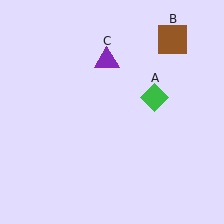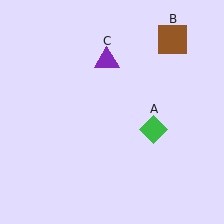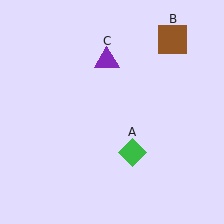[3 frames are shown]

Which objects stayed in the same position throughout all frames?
Brown square (object B) and purple triangle (object C) remained stationary.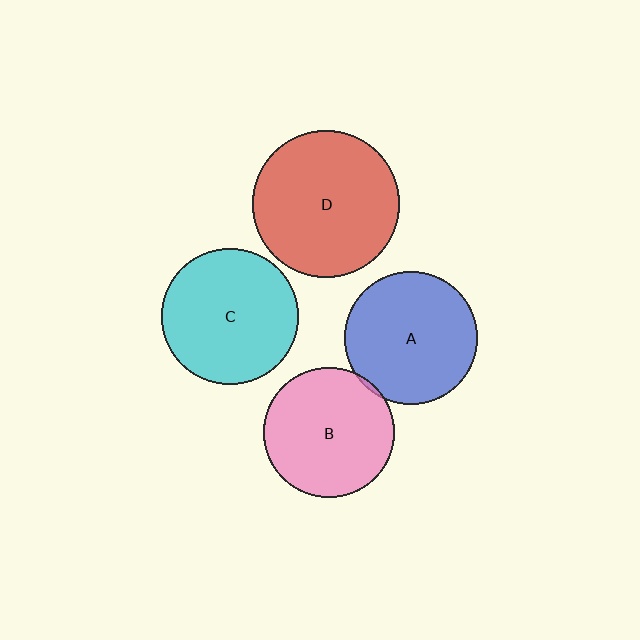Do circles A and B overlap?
Yes.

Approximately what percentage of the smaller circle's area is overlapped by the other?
Approximately 5%.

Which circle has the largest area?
Circle D (red).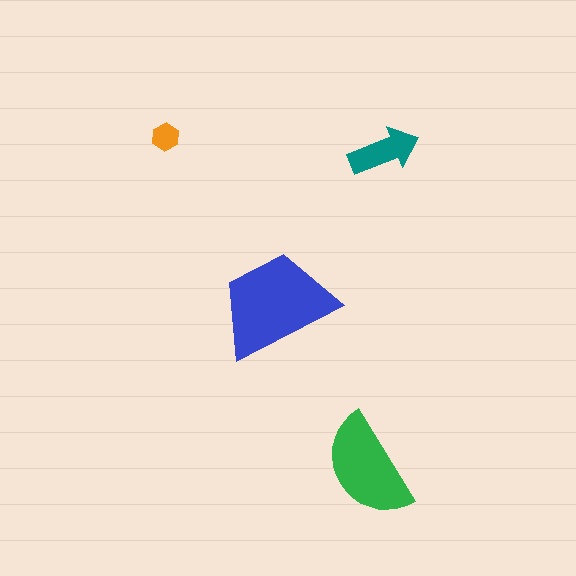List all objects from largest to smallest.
The blue trapezoid, the green semicircle, the teal arrow, the orange hexagon.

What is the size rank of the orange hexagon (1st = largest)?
4th.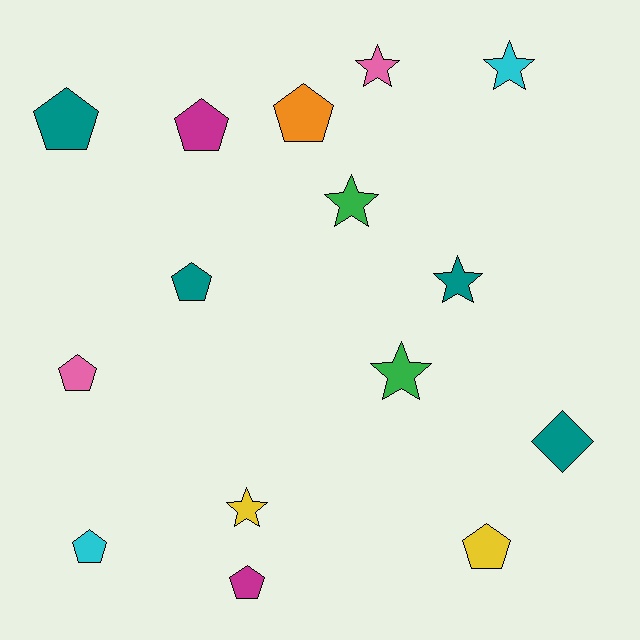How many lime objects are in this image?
There are no lime objects.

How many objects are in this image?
There are 15 objects.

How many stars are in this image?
There are 6 stars.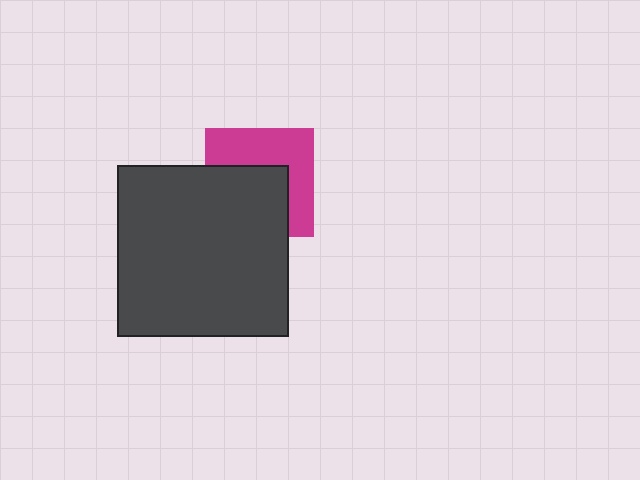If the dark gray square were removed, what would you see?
You would see the complete magenta square.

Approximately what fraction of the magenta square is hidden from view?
Roughly 51% of the magenta square is hidden behind the dark gray square.